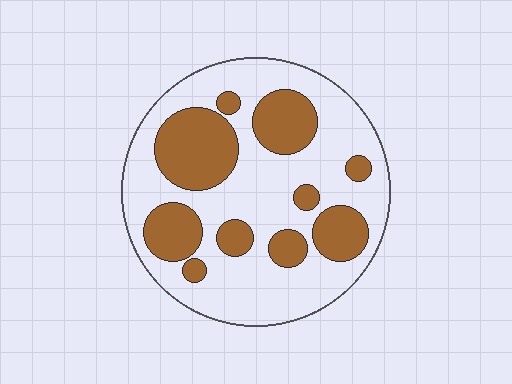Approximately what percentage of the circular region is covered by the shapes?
Approximately 35%.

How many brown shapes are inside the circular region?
10.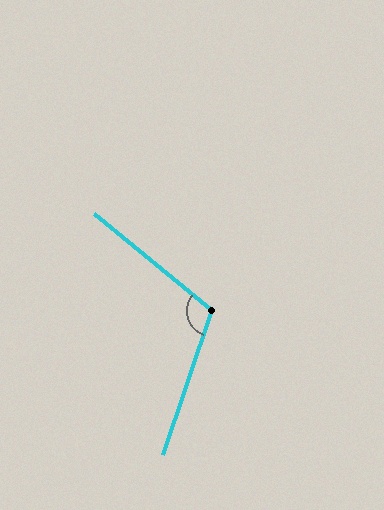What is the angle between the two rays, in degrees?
Approximately 111 degrees.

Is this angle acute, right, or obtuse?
It is obtuse.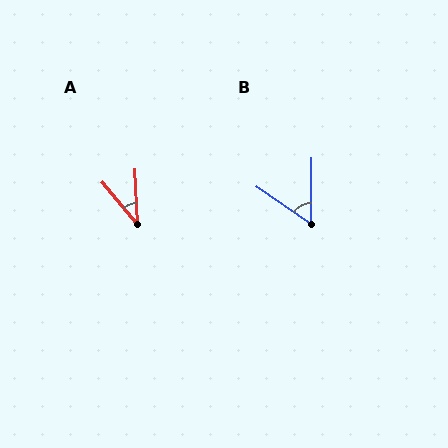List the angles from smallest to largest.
A (37°), B (56°).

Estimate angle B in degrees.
Approximately 56 degrees.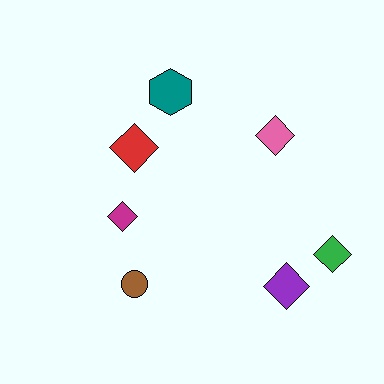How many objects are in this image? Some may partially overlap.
There are 7 objects.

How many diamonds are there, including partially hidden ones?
There are 5 diamonds.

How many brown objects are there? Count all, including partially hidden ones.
There is 1 brown object.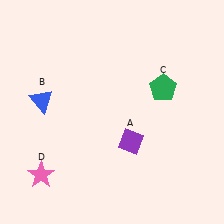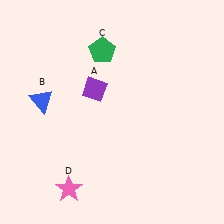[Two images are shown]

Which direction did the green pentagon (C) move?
The green pentagon (C) moved left.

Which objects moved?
The objects that moved are: the purple diamond (A), the green pentagon (C), the pink star (D).